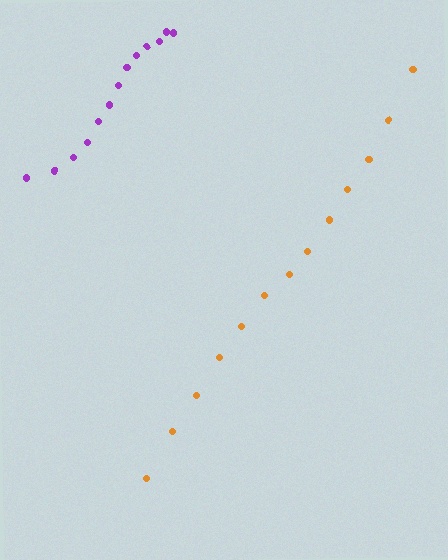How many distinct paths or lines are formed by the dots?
There are 2 distinct paths.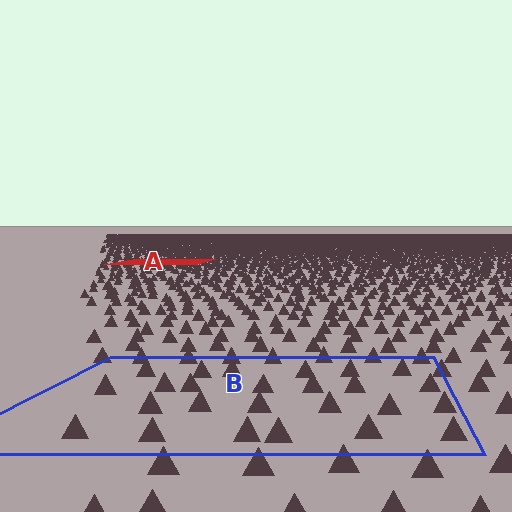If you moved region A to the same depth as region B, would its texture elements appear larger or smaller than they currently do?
They would appear larger. At a closer depth, the same texture elements are projected at a bigger on-screen size.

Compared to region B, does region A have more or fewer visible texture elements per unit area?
Region A has more texture elements per unit area — they are packed more densely because it is farther away.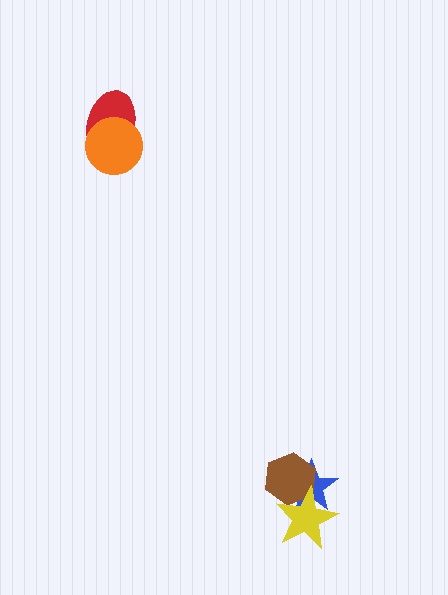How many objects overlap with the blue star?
2 objects overlap with the blue star.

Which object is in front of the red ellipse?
The orange circle is in front of the red ellipse.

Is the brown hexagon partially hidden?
Yes, it is partially covered by another shape.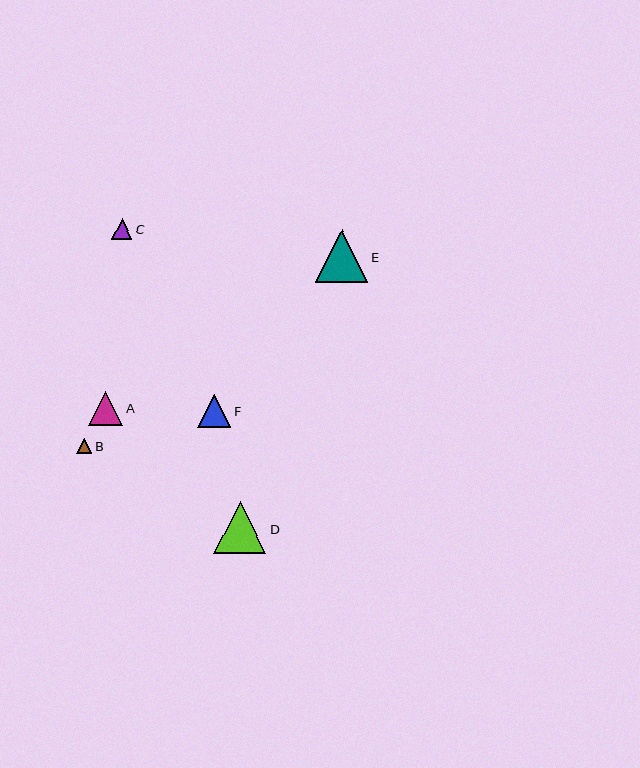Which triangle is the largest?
Triangle D is the largest with a size of approximately 53 pixels.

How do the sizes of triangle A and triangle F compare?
Triangle A and triangle F are approximately the same size.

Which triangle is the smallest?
Triangle B is the smallest with a size of approximately 15 pixels.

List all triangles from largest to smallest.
From largest to smallest: D, E, A, F, C, B.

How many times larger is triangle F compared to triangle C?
Triangle F is approximately 1.6 times the size of triangle C.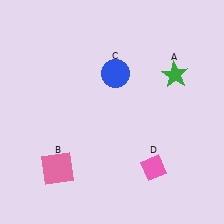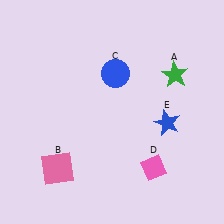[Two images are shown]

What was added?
A blue star (E) was added in Image 2.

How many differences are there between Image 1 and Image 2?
There is 1 difference between the two images.